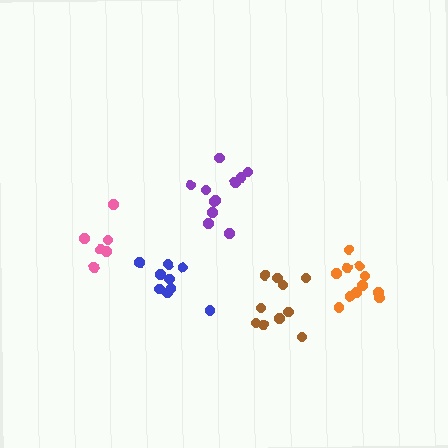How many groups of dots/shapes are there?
There are 5 groups.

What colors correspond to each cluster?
The clusters are colored: pink, orange, purple, blue, brown.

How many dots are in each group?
Group 1: 6 dots, Group 2: 11 dots, Group 3: 11 dots, Group 4: 9 dots, Group 5: 10 dots (47 total).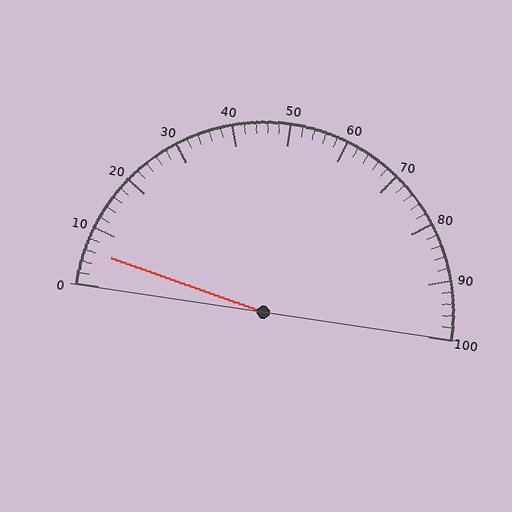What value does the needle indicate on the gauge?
The needle indicates approximately 6.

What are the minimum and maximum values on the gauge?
The gauge ranges from 0 to 100.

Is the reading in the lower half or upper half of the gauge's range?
The reading is in the lower half of the range (0 to 100).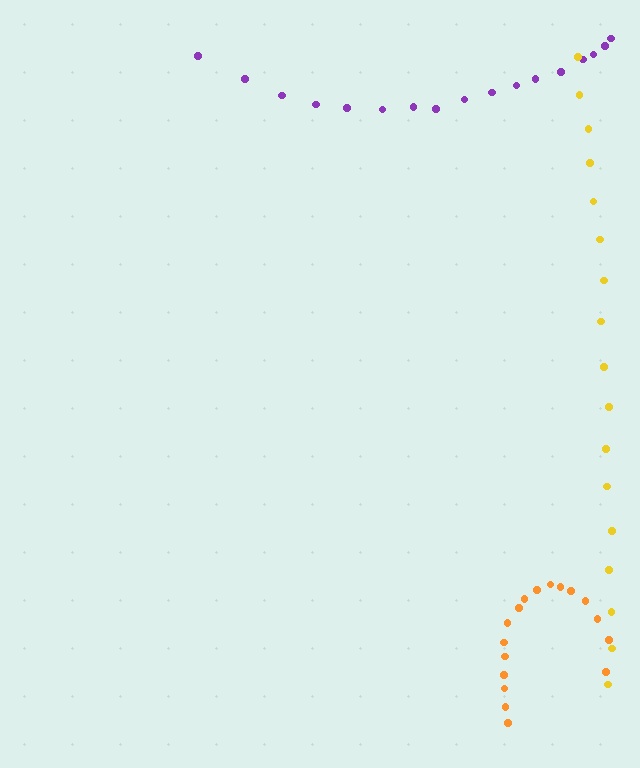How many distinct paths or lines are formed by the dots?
There are 3 distinct paths.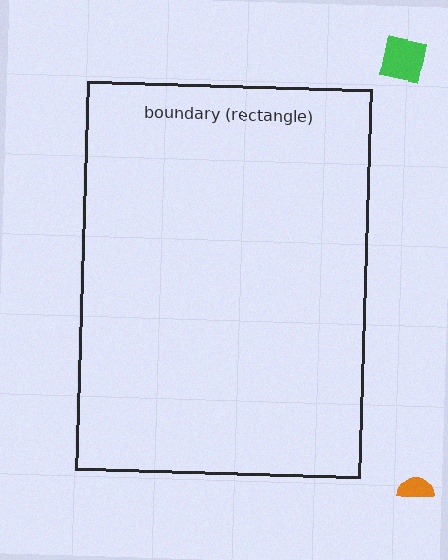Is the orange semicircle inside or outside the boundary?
Outside.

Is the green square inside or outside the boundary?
Outside.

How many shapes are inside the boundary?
0 inside, 2 outside.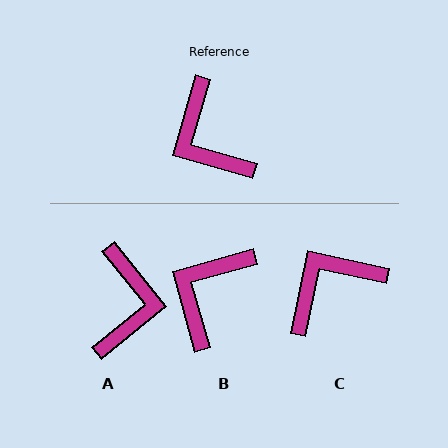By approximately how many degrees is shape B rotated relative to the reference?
Approximately 58 degrees clockwise.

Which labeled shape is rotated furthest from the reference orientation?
A, about 145 degrees away.